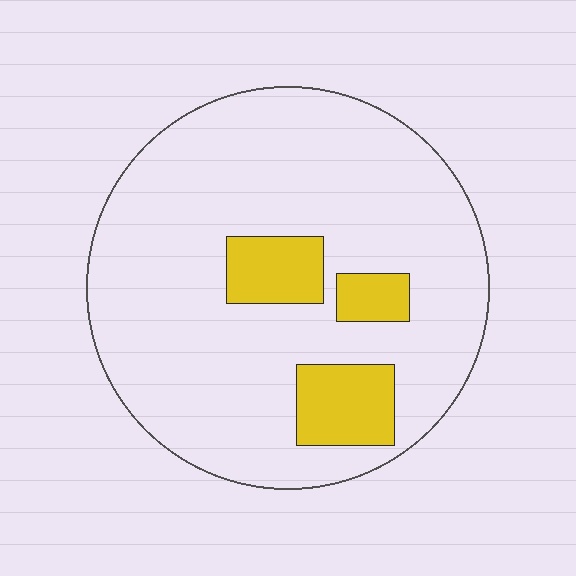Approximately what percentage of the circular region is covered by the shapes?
Approximately 15%.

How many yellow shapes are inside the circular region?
3.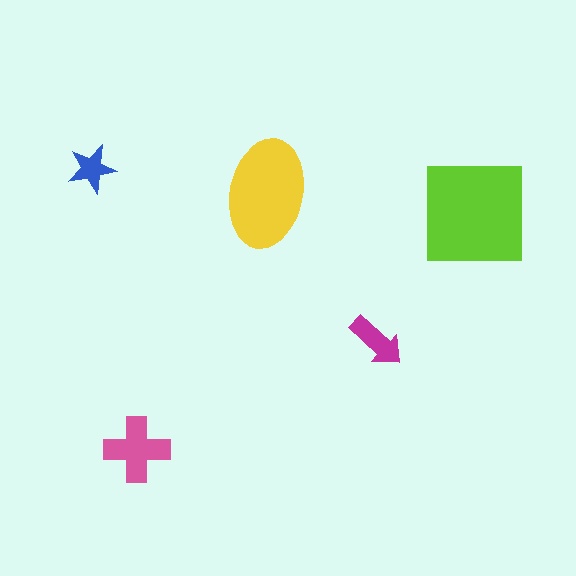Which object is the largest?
The lime square.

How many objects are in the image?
There are 5 objects in the image.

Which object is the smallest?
The blue star.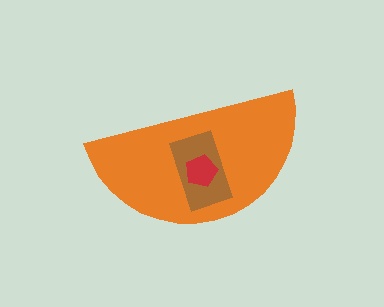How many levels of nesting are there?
3.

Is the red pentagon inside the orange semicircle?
Yes.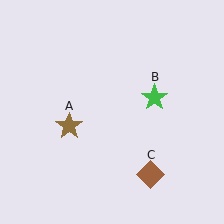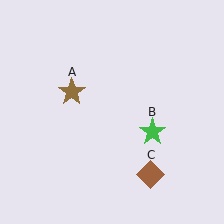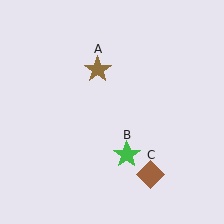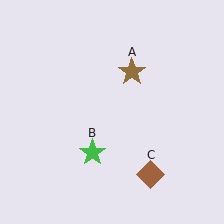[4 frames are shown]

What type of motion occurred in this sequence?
The brown star (object A), green star (object B) rotated clockwise around the center of the scene.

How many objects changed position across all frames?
2 objects changed position: brown star (object A), green star (object B).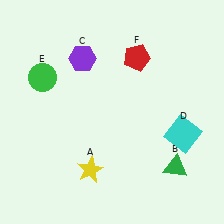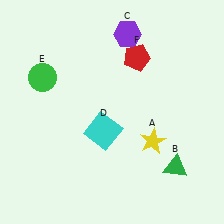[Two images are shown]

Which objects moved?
The objects that moved are: the yellow star (A), the purple hexagon (C), the cyan square (D).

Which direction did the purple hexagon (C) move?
The purple hexagon (C) moved right.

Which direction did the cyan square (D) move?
The cyan square (D) moved left.